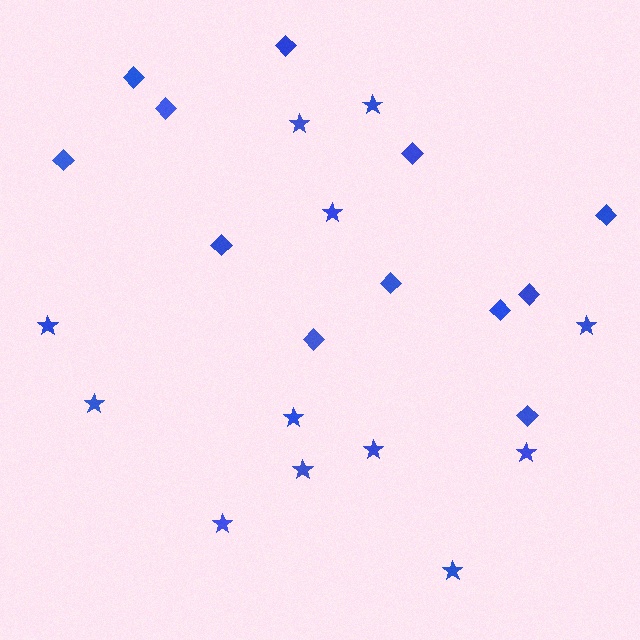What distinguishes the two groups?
There are 2 groups: one group of stars (12) and one group of diamonds (12).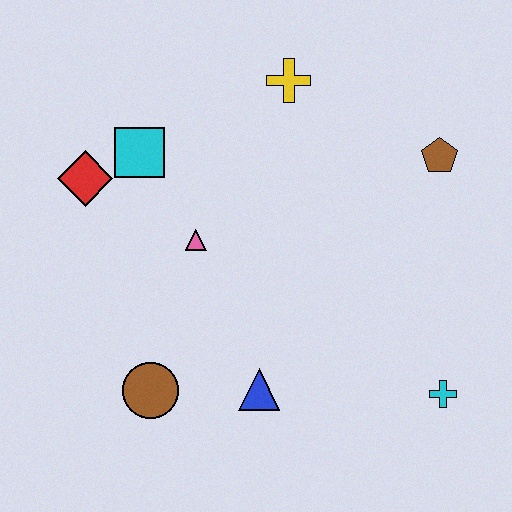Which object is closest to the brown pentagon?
The yellow cross is closest to the brown pentagon.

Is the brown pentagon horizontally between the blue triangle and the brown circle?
No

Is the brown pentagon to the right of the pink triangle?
Yes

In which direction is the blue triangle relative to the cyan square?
The blue triangle is below the cyan square.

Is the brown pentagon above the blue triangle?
Yes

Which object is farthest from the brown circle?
The brown pentagon is farthest from the brown circle.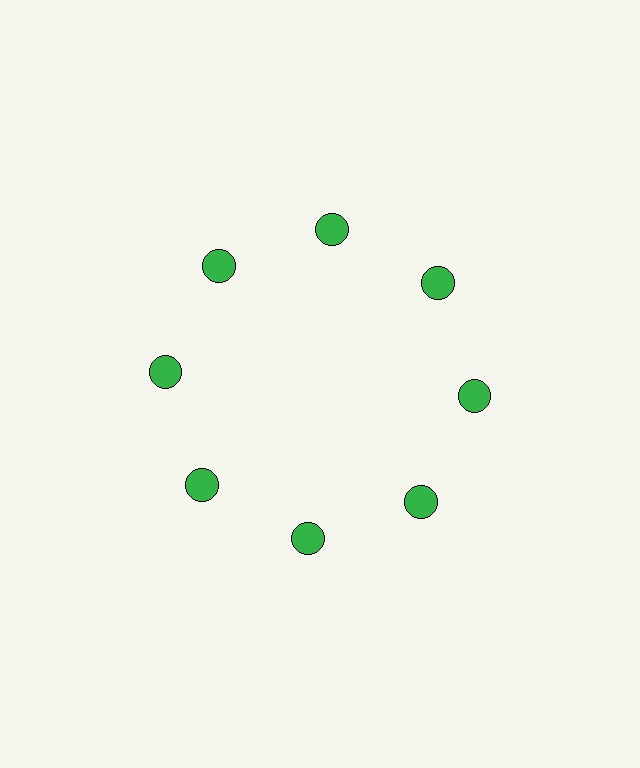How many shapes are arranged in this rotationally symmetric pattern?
There are 8 shapes, arranged in 8 groups of 1.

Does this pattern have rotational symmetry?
Yes, this pattern has 8-fold rotational symmetry. It looks the same after rotating 45 degrees around the center.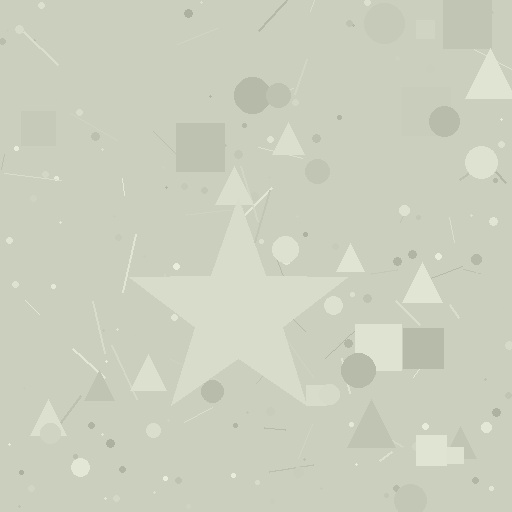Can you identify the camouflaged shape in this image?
The camouflaged shape is a star.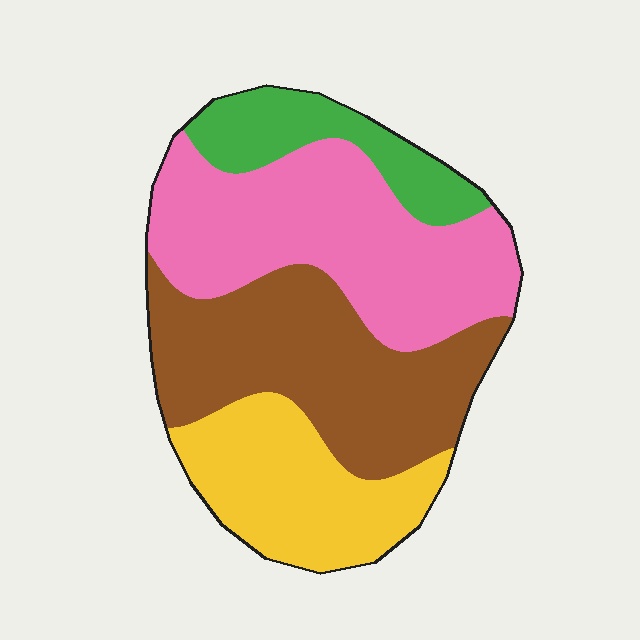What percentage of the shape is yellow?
Yellow covers about 20% of the shape.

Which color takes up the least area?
Green, at roughly 10%.